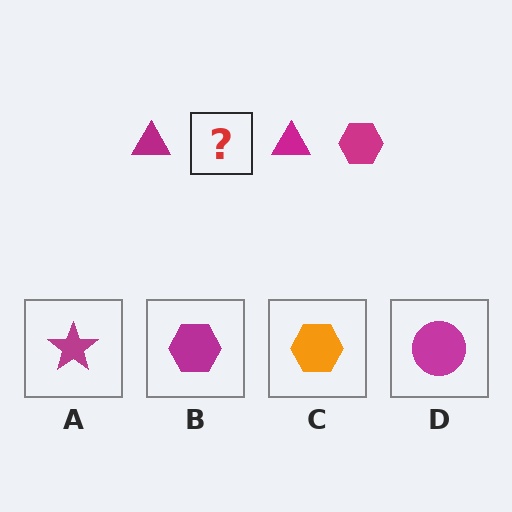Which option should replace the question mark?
Option B.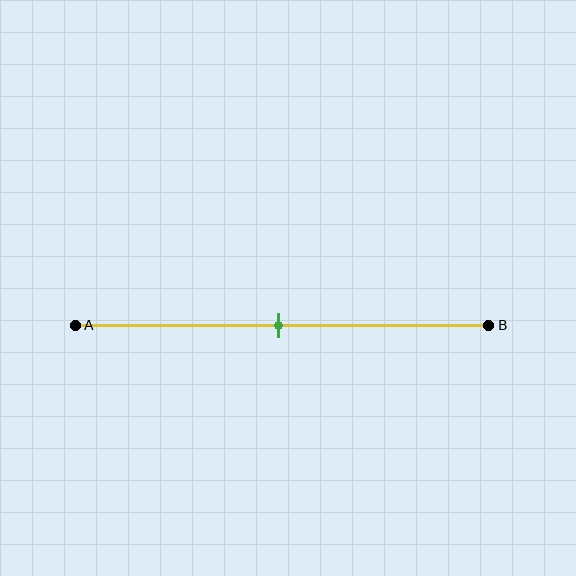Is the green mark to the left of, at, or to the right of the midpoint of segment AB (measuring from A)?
The green mark is approximately at the midpoint of segment AB.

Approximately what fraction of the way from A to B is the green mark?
The green mark is approximately 50% of the way from A to B.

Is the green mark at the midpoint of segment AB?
Yes, the mark is approximately at the midpoint.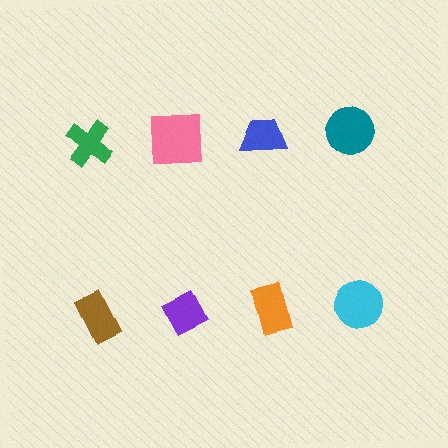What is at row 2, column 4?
A cyan circle.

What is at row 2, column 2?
A purple diamond.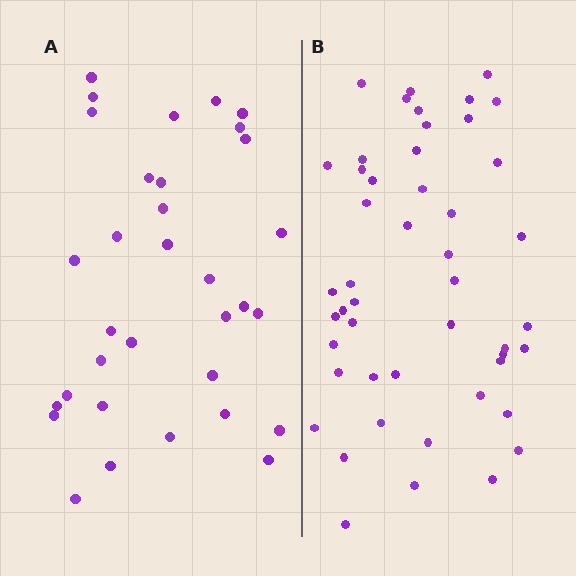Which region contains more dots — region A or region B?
Region B (the right region) has more dots.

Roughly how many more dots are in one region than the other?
Region B has approximately 15 more dots than region A.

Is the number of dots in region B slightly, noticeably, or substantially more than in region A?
Region B has substantially more. The ratio is roughly 1.5 to 1.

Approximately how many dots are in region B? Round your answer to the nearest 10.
About 50 dots. (The exact count is 48, which rounds to 50.)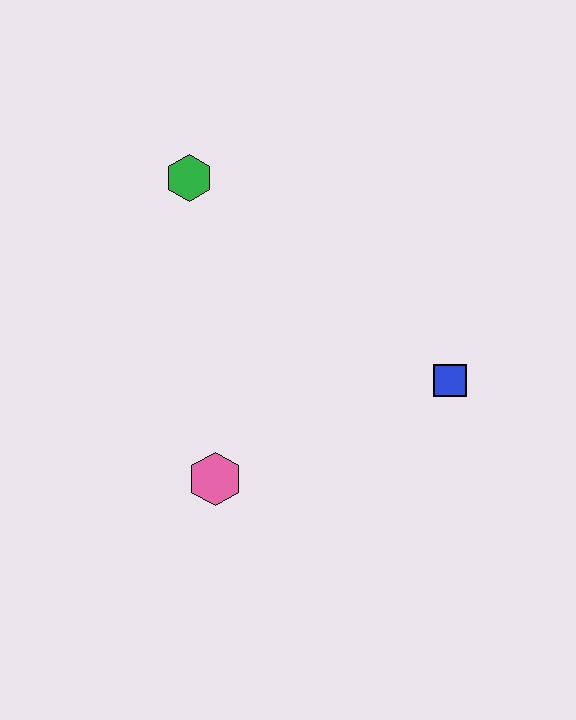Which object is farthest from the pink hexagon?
The green hexagon is farthest from the pink hexagon.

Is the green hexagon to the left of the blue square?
Yes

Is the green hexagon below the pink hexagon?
No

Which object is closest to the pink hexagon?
The blue square is closest to the pink hexagon.